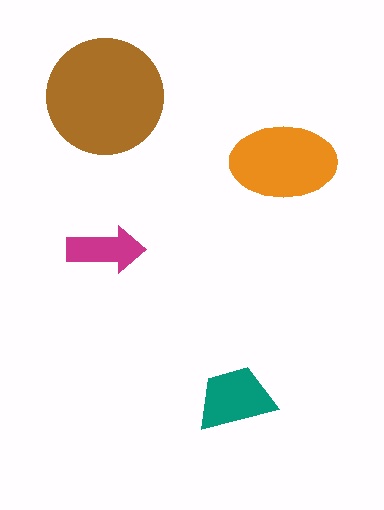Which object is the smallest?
The magenta arrow.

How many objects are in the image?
There are 4 objects in the image.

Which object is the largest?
The brown circle.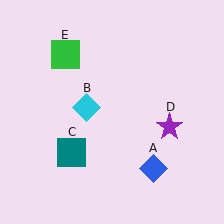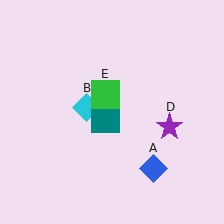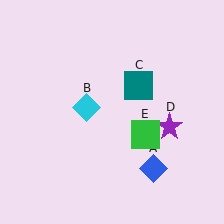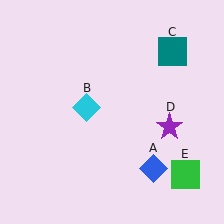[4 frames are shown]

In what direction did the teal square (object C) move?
The teal square (object C) moved up and to the right.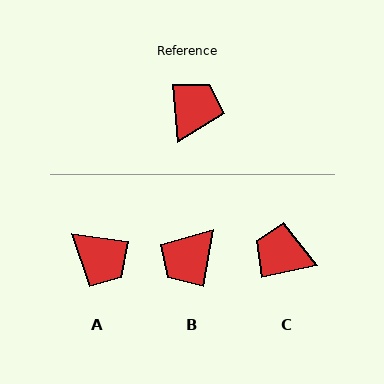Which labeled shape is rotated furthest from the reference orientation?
B, about 165 degrees away.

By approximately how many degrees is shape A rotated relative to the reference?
Approximately 102 degrees clockwise.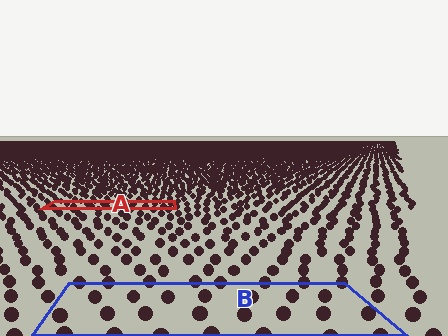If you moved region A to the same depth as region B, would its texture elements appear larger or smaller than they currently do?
They would appear larger. At a closer depth, the same texture elements are projected at a bigger on-screen size.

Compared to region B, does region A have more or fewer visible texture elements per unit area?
Region A has more texture elements per unit area — they are packed more densely because it is farther away.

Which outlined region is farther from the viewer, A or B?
Region A is farther from the viewer — the texture elements inside it appear smaller and more densely packed.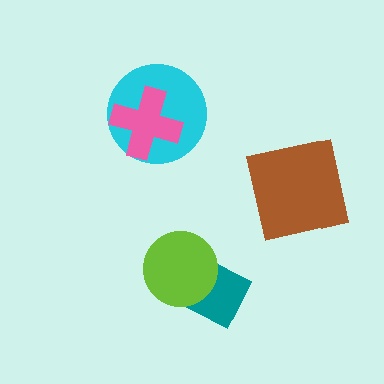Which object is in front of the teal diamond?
The lime circle is in front of the teal diamond.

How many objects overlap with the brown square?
0 objects overlap with the brown square.